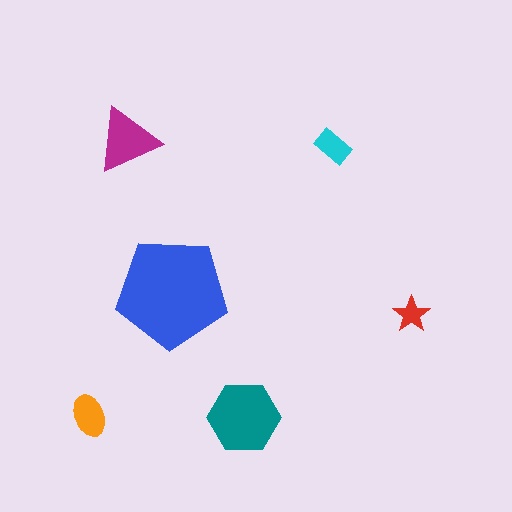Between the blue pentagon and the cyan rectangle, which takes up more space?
The blue pentagon.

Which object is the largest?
The blue pentagon.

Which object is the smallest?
The red star.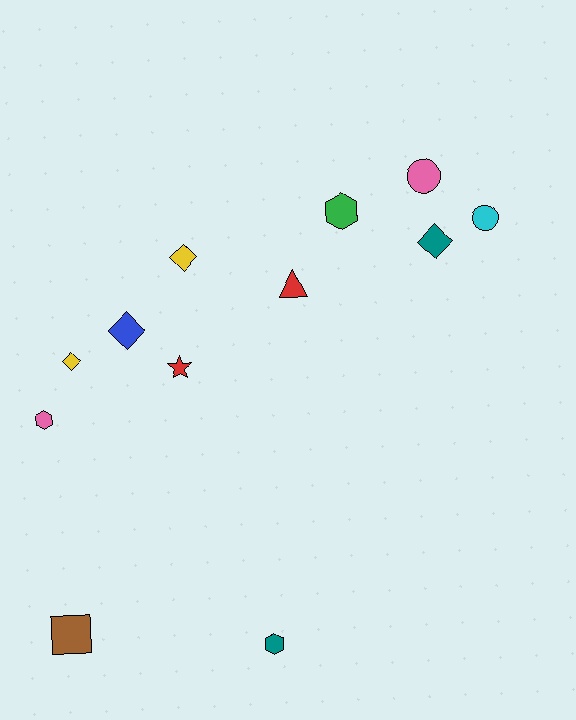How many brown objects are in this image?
There is 1 brown object.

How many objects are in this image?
There are 12 objects.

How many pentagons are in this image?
There are no pentagons.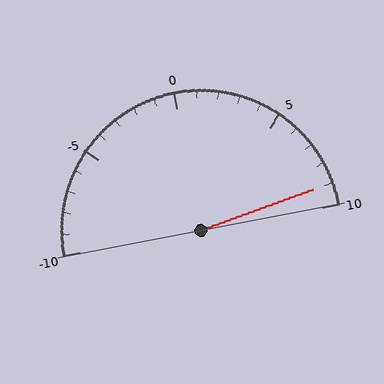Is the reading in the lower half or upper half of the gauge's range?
The reading is in the upper half of the range (-10 to 10).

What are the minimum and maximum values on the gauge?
The gauge ranges from -10 to 10.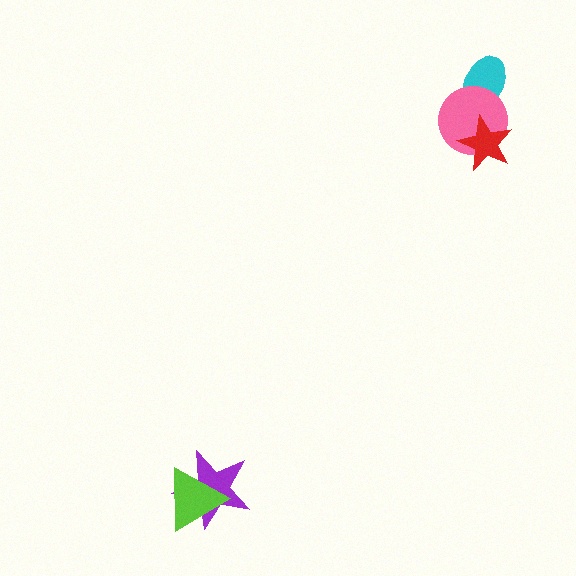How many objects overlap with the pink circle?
2 objects overlap with the pink circle.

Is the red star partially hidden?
No, no other shape covers it.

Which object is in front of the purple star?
The lime triangle is in front of the purple star.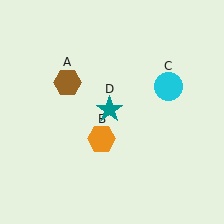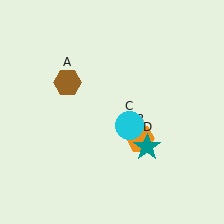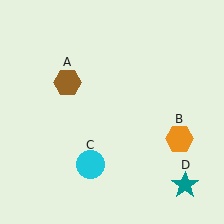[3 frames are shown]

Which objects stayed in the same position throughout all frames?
Brown hexagon (object A) remained stationary.